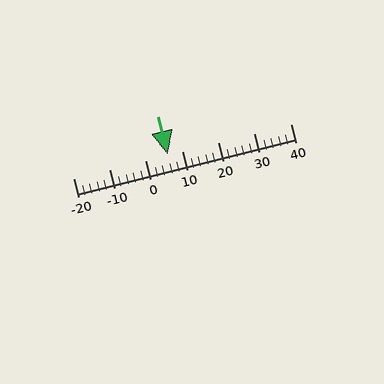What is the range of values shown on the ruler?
The ruler shows values from -20 to 40.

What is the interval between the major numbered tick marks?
The major tick marks are spaced 10 units apart.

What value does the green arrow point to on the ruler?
The green arrow points to approximately 6.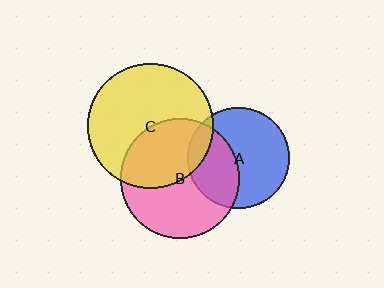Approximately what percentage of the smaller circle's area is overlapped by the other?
Approximately 10%.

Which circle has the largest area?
Circle C (yellow).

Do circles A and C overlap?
Yes.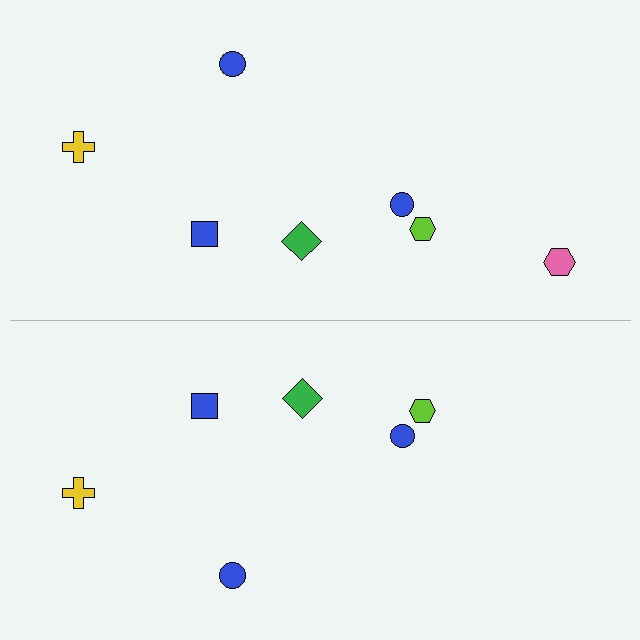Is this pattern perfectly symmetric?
No, the pattern is not perfectly symmetric. A pink hexagon is missing from the bottom side.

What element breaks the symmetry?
A pink hexagon is missing from the bottom side.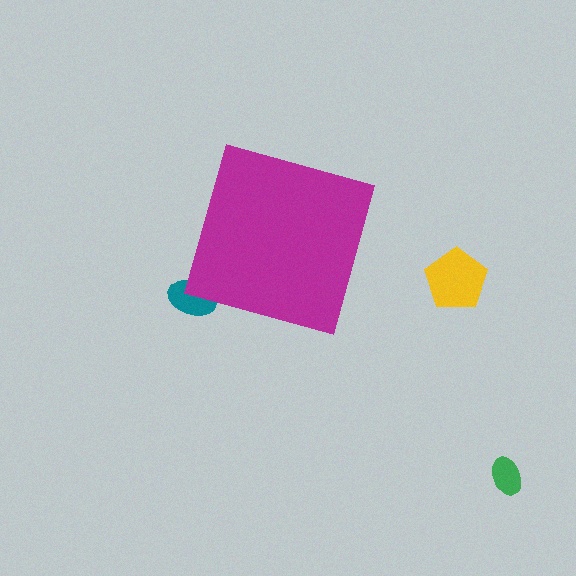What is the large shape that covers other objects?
A magenta diamond.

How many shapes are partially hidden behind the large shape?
1 shape is partially hidden.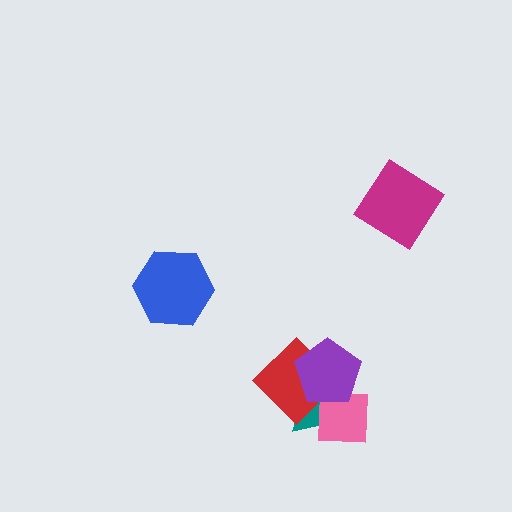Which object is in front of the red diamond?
The purple pentagon is in front of the red diamond.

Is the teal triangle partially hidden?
Yes, it is partially covered by another shape.